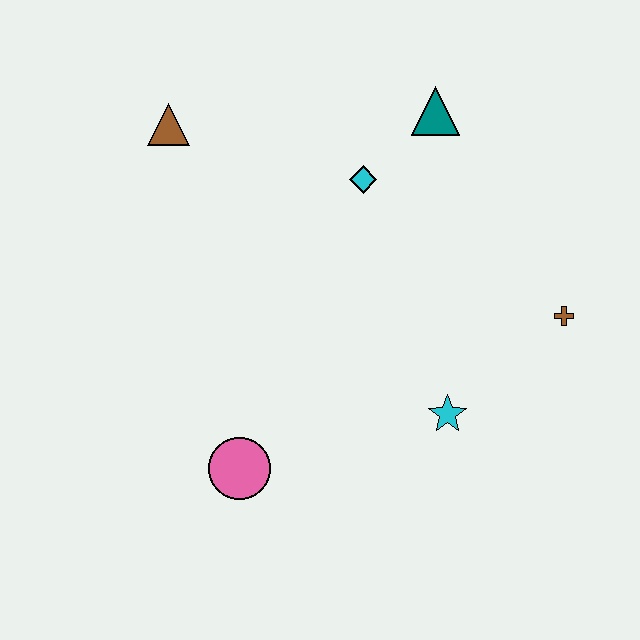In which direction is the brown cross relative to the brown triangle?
The brown cross is to the right of the brown triangle.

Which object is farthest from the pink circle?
The teal triangle is farthest from the pink circle.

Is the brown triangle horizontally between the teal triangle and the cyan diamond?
No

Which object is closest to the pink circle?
The cyan star is closest to the pink circle.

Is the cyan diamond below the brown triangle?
Yes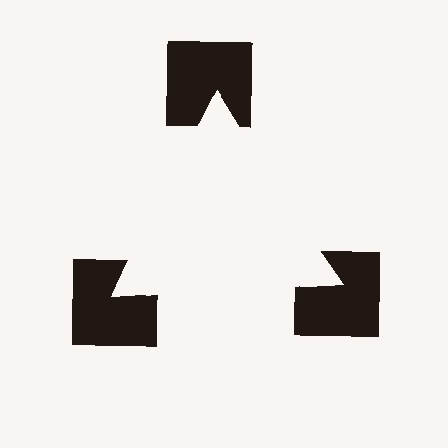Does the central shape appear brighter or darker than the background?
It typically appears slightly brighter than the background, even though no actual brightness change is drawn.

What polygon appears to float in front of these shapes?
An illusory triangle — its edges are inferred from the aligned wedge cuts in the notched squares, not physically drawn.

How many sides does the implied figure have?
3 sides.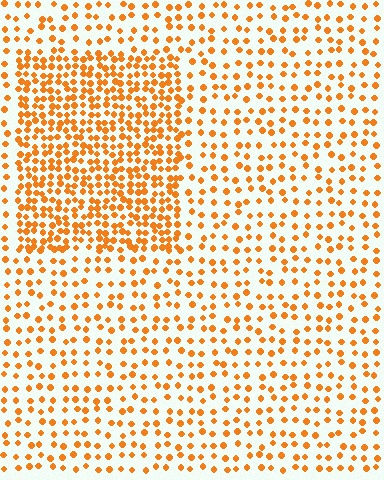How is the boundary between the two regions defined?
The boundary is defined by a change in element density (approximately 2.2x ratio). All elements are the same color, size, and shape.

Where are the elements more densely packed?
The elements are more densely packed inside the rectangle boundary.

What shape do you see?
I see a rectangle.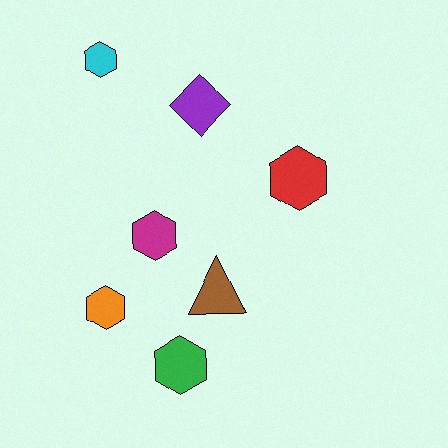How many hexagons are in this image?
There are 5 hexagons.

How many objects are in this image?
There are 7 objects.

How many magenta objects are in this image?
There is 1 magenta object.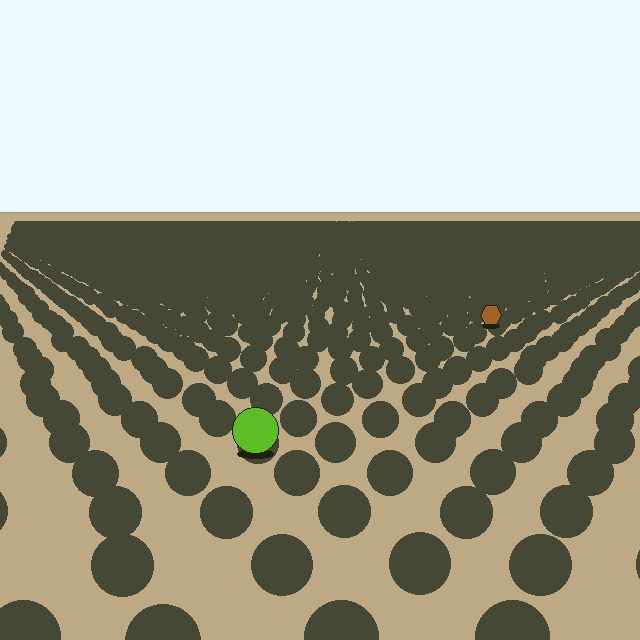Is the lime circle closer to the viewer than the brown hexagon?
Yes. The lime circle is closer — you can tell from the texture gradient: the ground texture is coarser near it.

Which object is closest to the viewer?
The lime circle is closest. The texture marks near it are larger and more spread out.